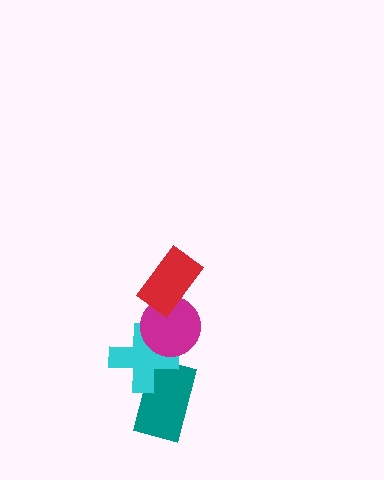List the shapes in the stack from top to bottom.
From top to bottom: the red rectangle, the magenta circle, the cyan cross, the teal rectangle.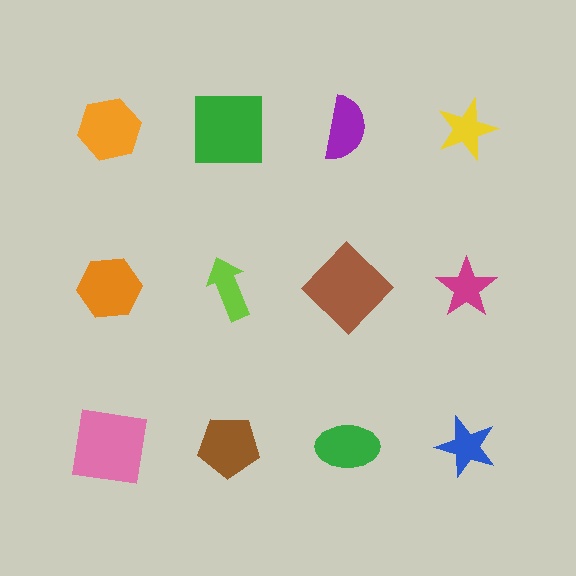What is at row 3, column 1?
A pink square.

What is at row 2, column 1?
An orange hexagon.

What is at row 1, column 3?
A purple semicircle.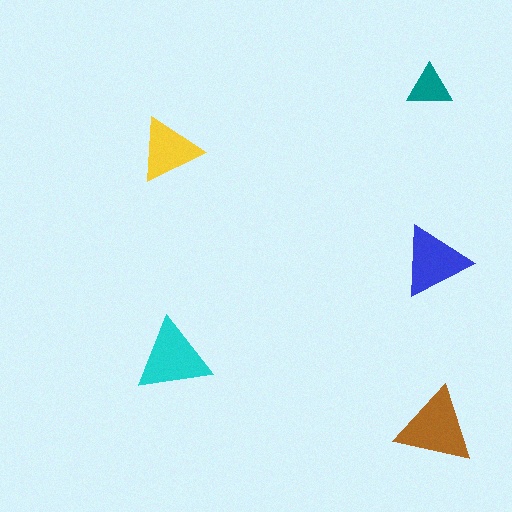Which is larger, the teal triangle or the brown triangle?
The brown one.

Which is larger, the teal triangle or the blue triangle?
The blue one.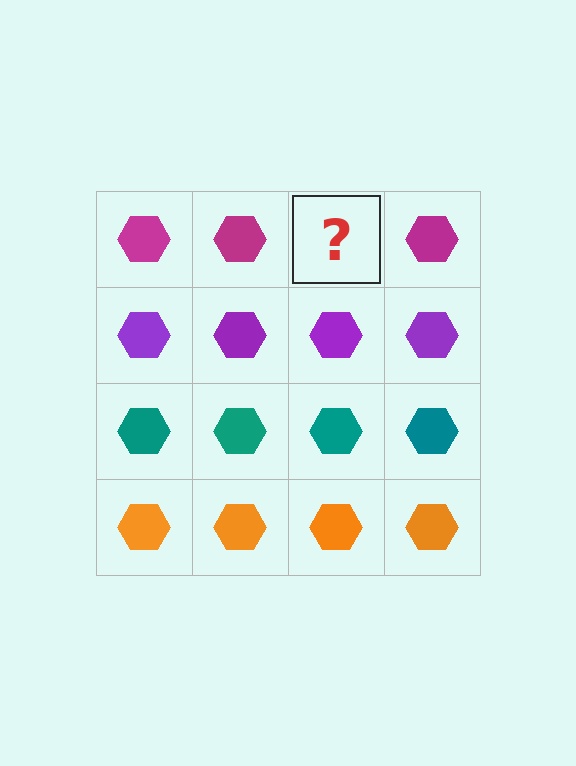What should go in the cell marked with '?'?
The missing cell should contain a magenta hexagon.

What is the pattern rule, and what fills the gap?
The rule is that each row has a consistent color. The gap should be filled with a magenta hexagon.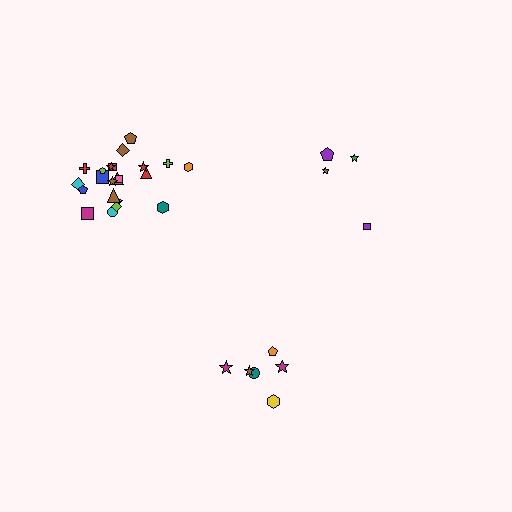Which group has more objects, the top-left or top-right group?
The top-left group.